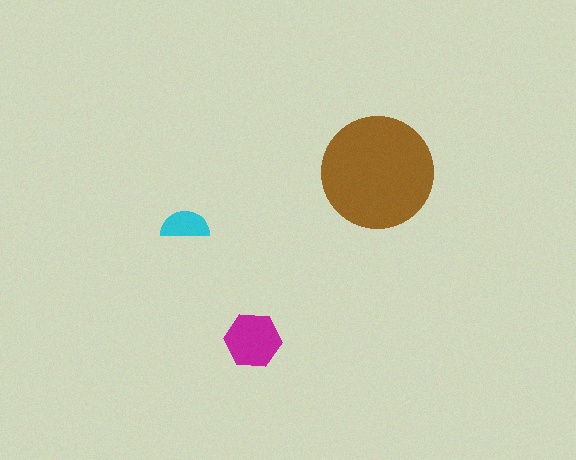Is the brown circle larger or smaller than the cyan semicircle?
Larger.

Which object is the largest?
The brown circle.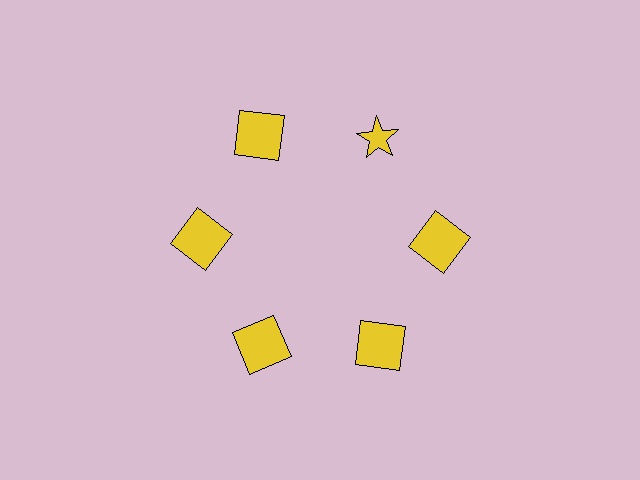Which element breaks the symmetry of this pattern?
The yellow star at roughly the 1 o'clock position breaks the symmetry. All other shapes are yellow squares.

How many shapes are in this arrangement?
There are 6 shapes arranged in a ring pattern.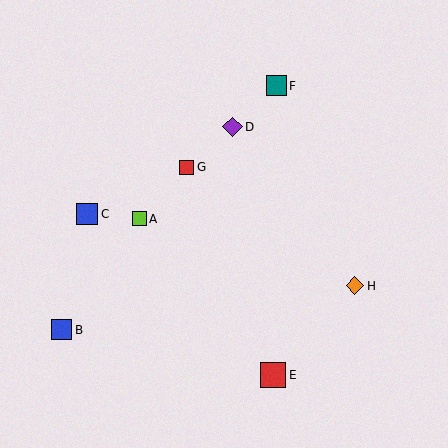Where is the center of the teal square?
The center of the teal square is at (276, 86).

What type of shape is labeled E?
Shape E is a red square.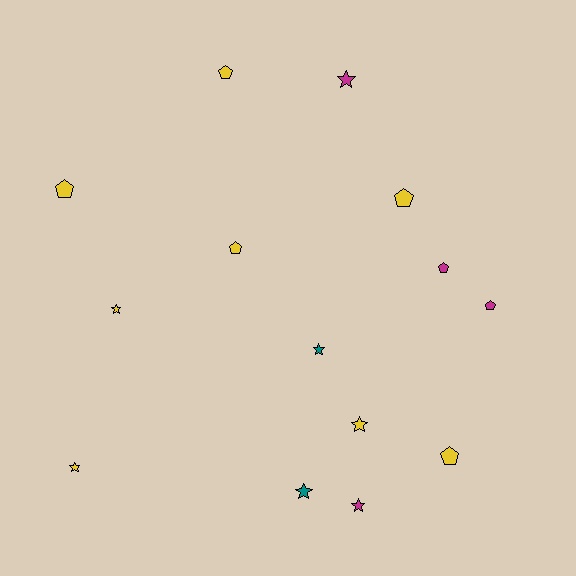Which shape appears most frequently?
Pentagon, with 7 objects.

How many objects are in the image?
There are 14 objects.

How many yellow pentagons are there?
There are 5 yellow pentagons.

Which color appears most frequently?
Yellow, with 8 objects.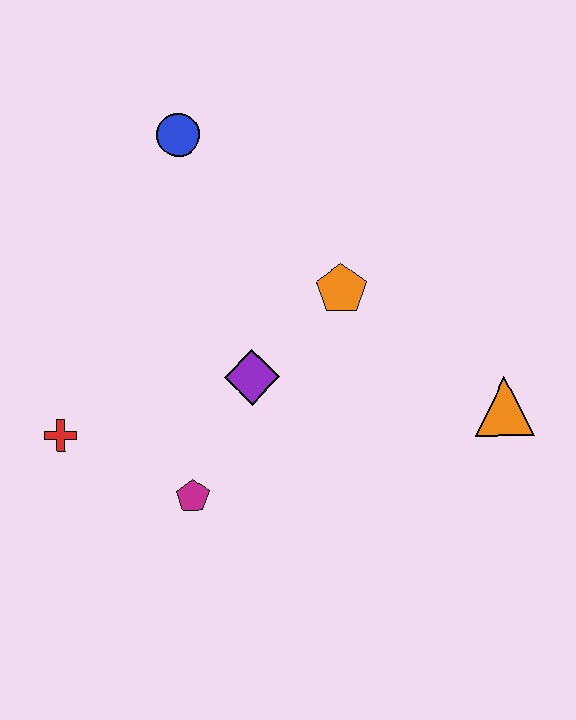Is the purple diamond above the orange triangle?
Yes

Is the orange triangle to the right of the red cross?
Yes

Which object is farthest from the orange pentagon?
The red cross is farthest from the orange pentagon.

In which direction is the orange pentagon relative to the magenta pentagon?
The orange pentagon is above the magenta pentagon.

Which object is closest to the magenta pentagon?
The purple diamond is closest to the magenta pentagon.